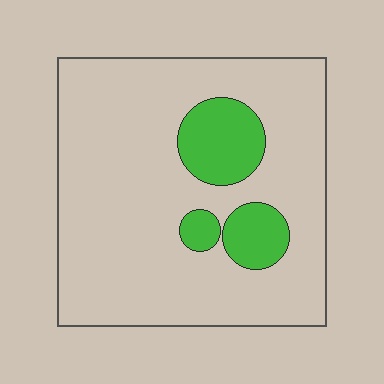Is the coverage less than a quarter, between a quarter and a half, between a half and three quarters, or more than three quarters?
Less than a quarter.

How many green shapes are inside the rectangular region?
3.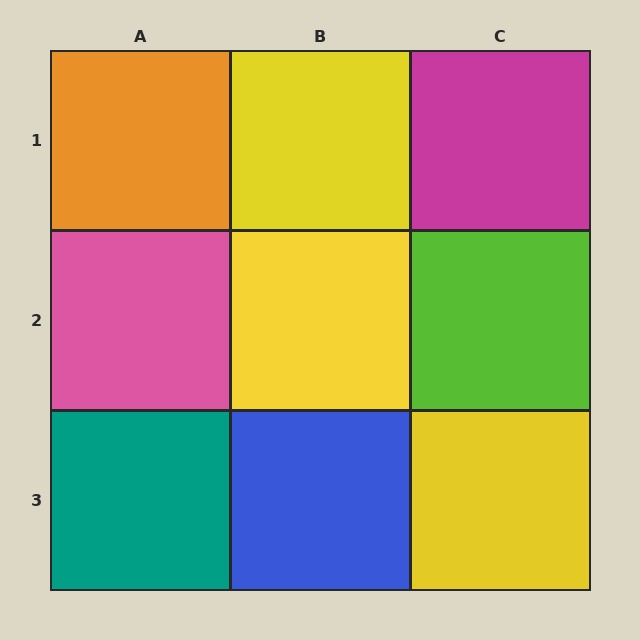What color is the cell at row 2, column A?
Pink.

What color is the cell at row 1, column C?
Magenta.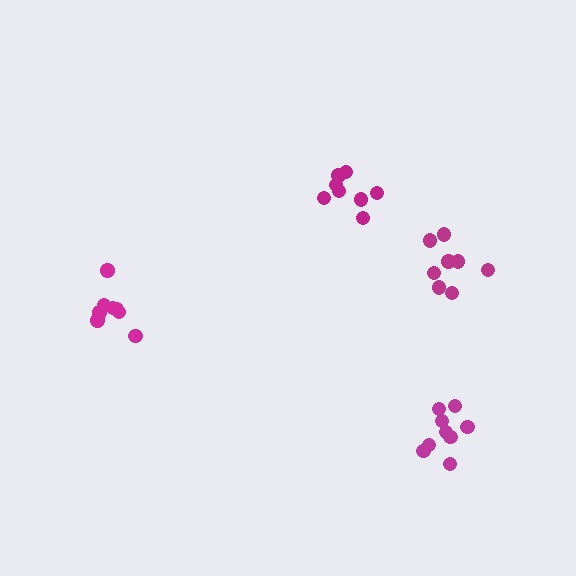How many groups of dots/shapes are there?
There are 4 groups.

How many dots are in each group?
Group 1: 8 dots, Group 2: 8 dots, Group 3: 8 dots, Group 4: 9 dots (33 total).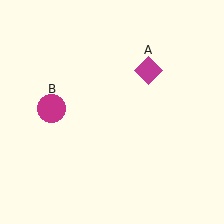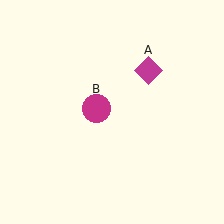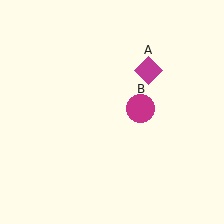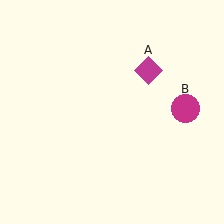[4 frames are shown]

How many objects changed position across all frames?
1 object changed position: magenta circle (object B).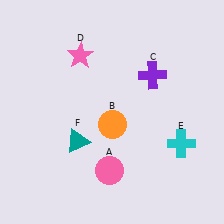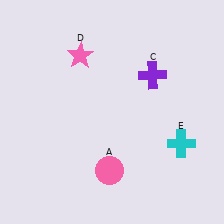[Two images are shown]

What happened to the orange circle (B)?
The orange circle (B) was removed in Image 2. It was in the bottom-right area of Image 1.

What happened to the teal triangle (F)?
The teal triangle (F) was removed in Image 2. It was in the bottom-left area of Image 1.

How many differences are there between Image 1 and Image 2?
There are 2 differences between the two images.